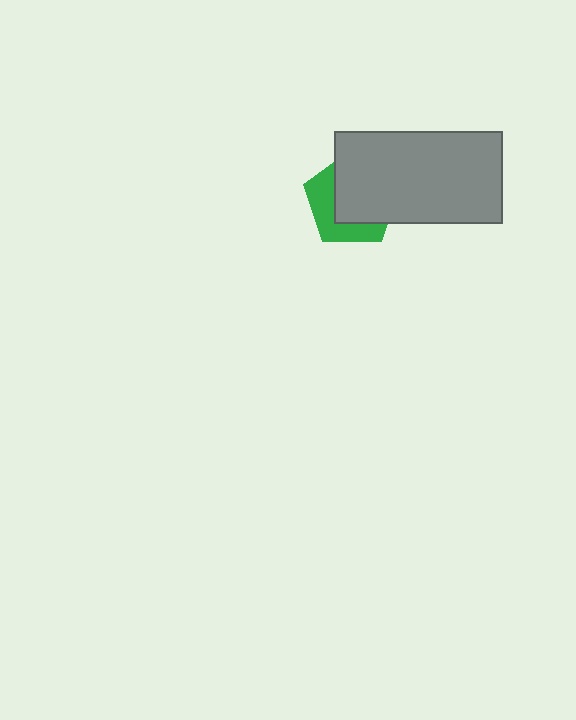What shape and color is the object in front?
The object in front is a gray rectangle.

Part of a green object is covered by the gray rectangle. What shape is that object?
It is a pentagon.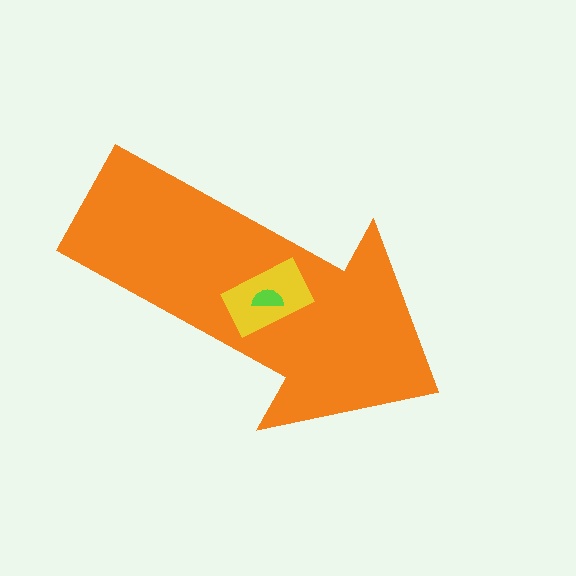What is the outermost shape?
The orange arrow.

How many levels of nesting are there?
3.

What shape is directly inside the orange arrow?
The yellow rectangle.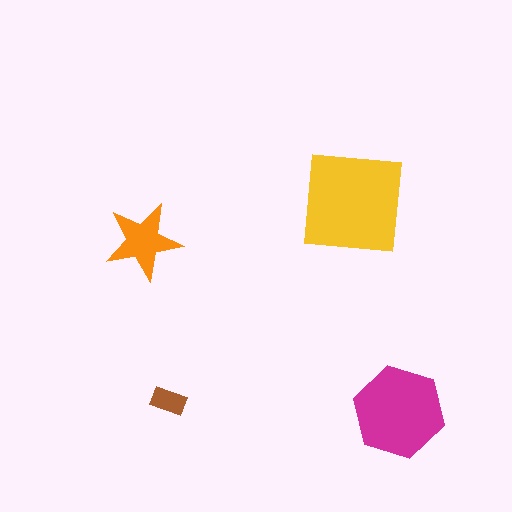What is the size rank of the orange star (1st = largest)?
3rd.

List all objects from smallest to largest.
The brown rectangle, the orange star, the magenta hexagon, the yellow square.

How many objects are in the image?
There are 4 objects in the image.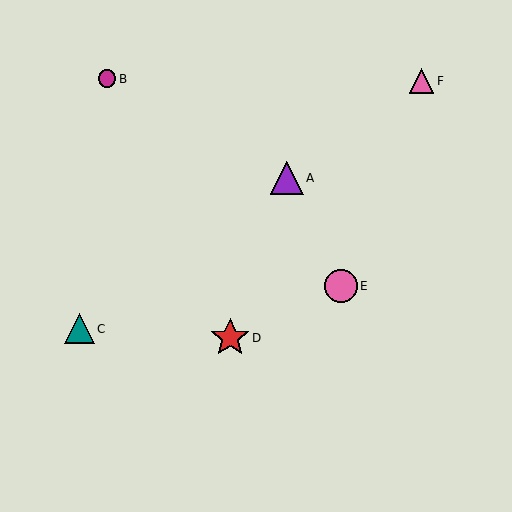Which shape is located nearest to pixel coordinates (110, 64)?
The magenta circle (labeled B) at (107, 79) is nearest to that location.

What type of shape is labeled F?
Shape F is a pink triangle.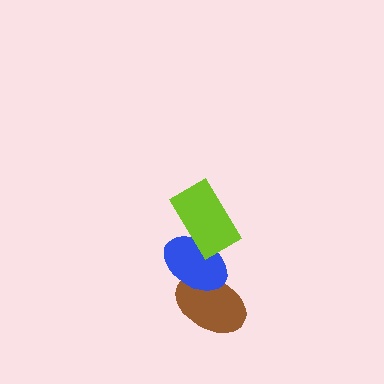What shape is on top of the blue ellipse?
The lime rectangle is on top of the blue ellipse.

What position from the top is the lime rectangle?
The lime rectangle is 1st from the top.